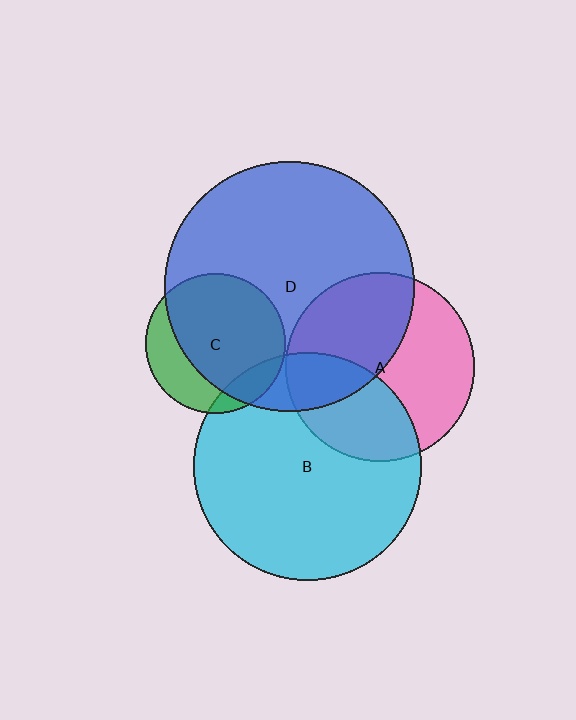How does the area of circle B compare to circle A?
Approximately 1.5 times.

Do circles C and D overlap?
Yes.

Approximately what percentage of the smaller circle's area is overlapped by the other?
Approximately 70%.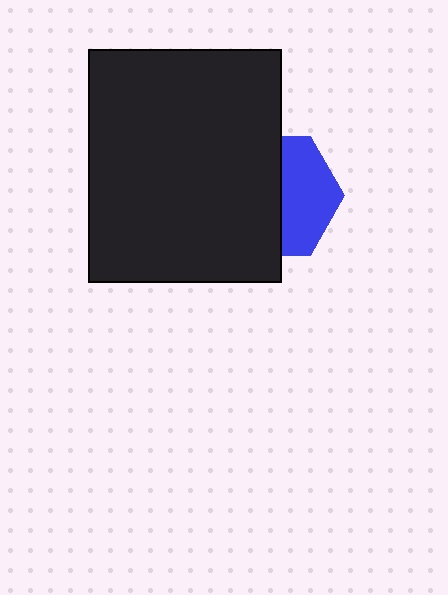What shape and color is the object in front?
The object in front is a black rectangle.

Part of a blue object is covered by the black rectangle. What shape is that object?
It is a hexagon.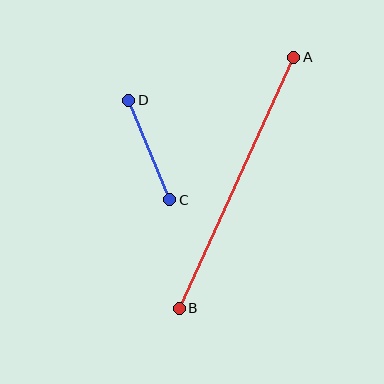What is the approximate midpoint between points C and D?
The midpoint is at approximately (149, 150) pixels.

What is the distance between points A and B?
The distance is approximately 276 pixels.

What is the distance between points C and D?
The distance is approximately 108 pixels.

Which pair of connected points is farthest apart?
Points A and B are farthest apart.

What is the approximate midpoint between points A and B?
The midpoint is at approximately (236, 183) pixels.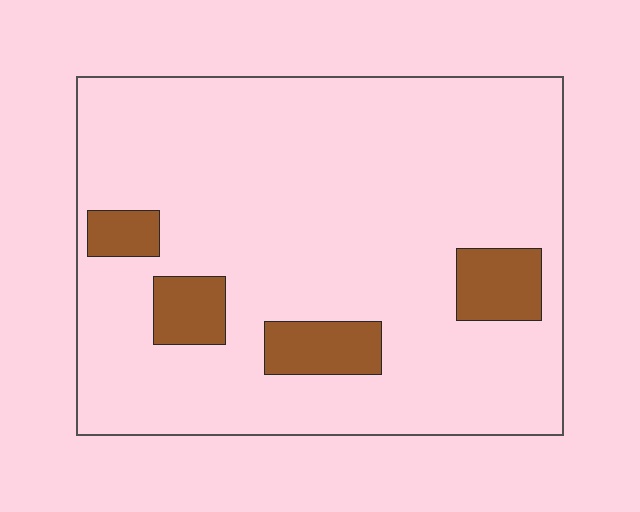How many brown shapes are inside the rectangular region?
4.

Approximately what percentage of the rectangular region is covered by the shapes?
Approximately 10%.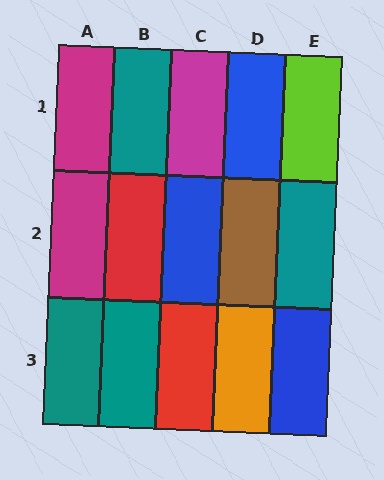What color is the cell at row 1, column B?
Teal.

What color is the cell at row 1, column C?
Magenta.